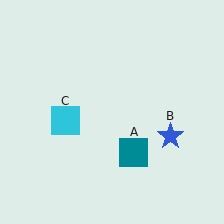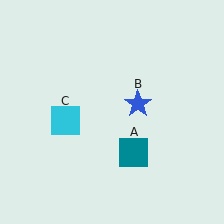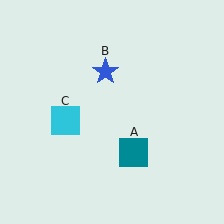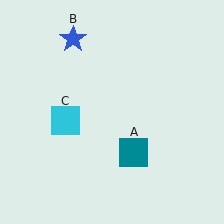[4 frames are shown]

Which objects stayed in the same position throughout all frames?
Teal square (object A) and cyan square (object C) remained stationary.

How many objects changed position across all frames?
1 object changed position: blue star (object B).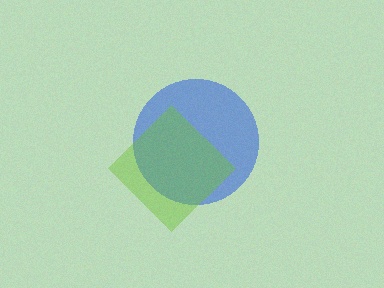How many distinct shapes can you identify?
There are 2 distinct shapes: a blue circle, a lime diamond.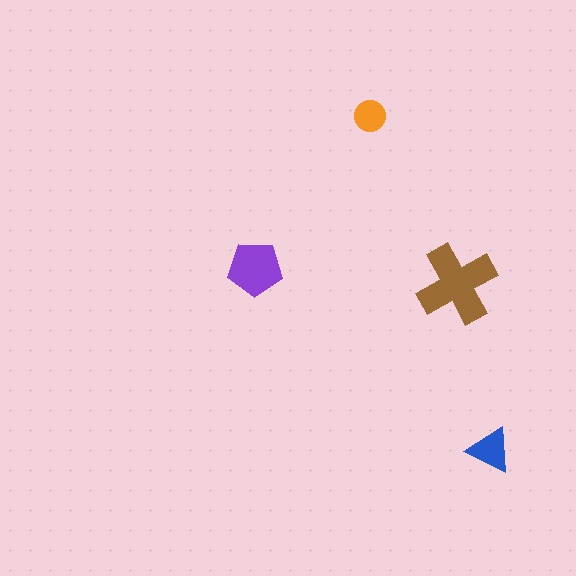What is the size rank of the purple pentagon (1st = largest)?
2nd.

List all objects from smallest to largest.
The orange circle, the blue triangle, the purple pentagon, the brown cross.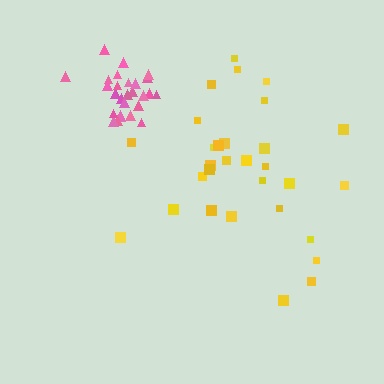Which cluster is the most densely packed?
Pink.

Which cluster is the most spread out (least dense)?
Yellow.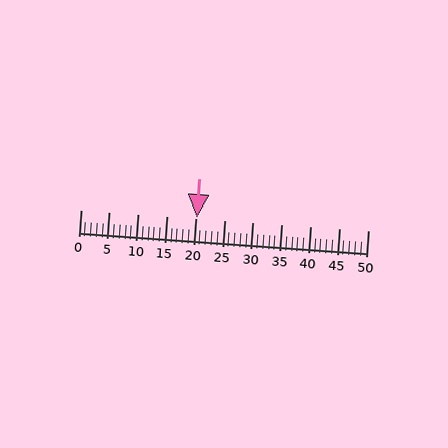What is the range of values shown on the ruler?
The ruler shows values from 0 to 50.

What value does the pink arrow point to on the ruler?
The pink arrow points to approximately 20.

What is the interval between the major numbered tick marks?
The major tick marks are spaced 5 units apart.